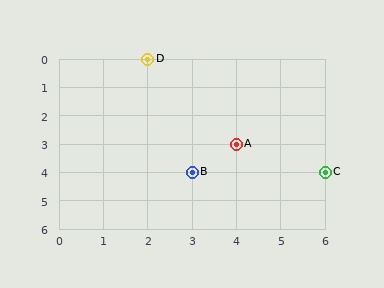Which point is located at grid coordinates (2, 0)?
Point D is at (2, 0).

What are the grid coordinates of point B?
Point B is at grid coordinates (3, 4).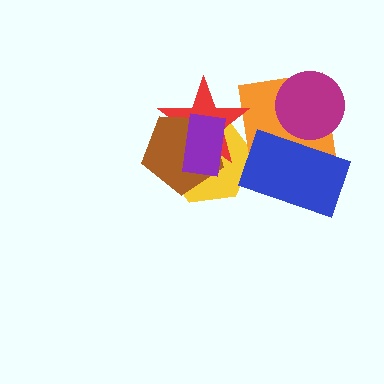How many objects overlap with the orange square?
2 objects overlap with the orange square.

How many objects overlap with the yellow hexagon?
3 objects overlap with the yellow hexagon.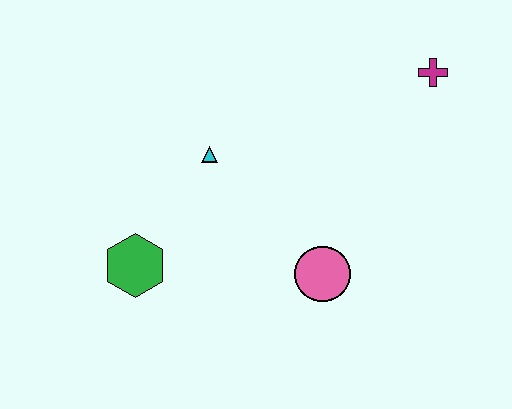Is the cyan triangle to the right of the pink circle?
No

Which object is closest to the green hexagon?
The cyan triangle is closest to the green hexagon.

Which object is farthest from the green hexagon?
The magenta cross is farthest from the green hexagon.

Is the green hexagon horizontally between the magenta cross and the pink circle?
No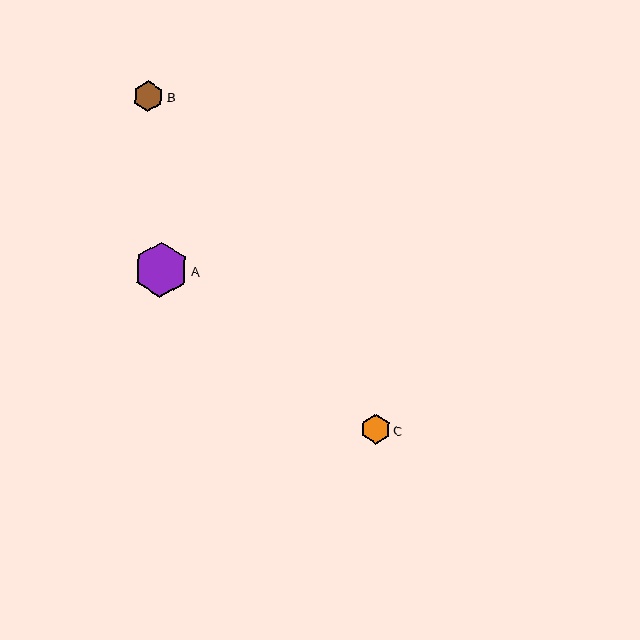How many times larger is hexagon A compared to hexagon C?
Hexagon A is approximately 1.9 times the size of hexagon C.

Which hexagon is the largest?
Hexagon A is the largest with a size of approximately 55 pixels.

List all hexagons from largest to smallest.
From largest to smallest: A, B, C.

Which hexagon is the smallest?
Hexagon C is the smallest with a size of approximately 29 pixels.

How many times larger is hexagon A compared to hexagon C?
Hexagon A is approximately 1.9 times the size of hexagon C.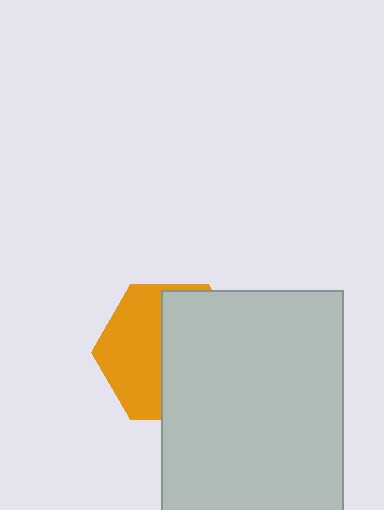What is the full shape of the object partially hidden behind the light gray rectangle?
The partially hidden object is an orange hexagon.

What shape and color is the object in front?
The object in front is a light gray rectangle.